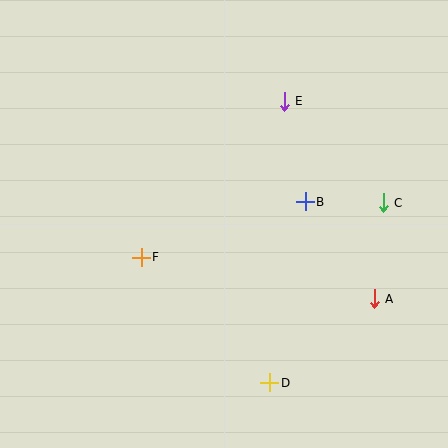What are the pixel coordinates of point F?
Point F is at (141, 257).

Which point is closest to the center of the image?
Point B at (305, 202) is closest to the center.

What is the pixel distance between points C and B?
The distance between C and B is 78 pixels.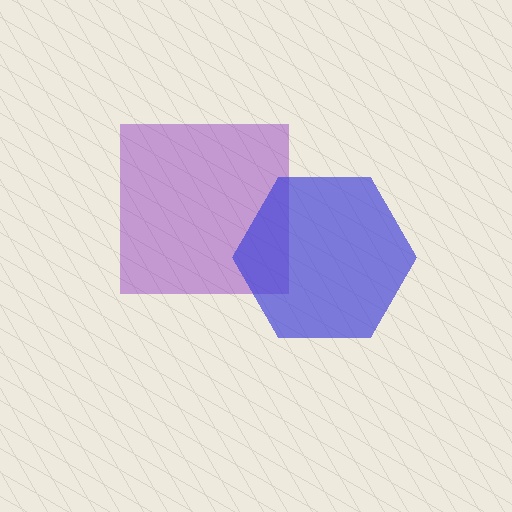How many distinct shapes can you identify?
There are 2 distinct shapes: a purple square, a blue hexagon.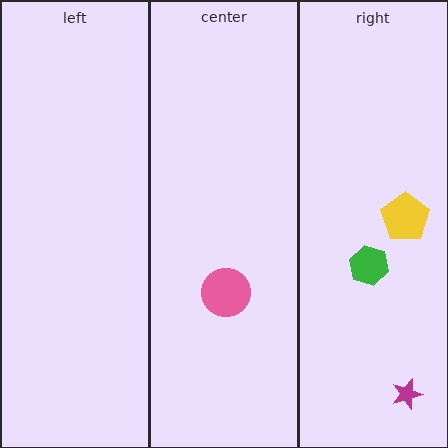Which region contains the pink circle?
The center region.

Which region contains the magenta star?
The right region.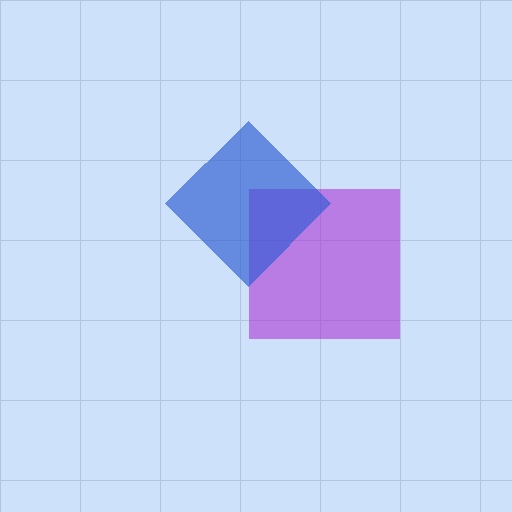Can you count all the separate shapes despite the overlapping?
Yes, there are 2 separate shapes.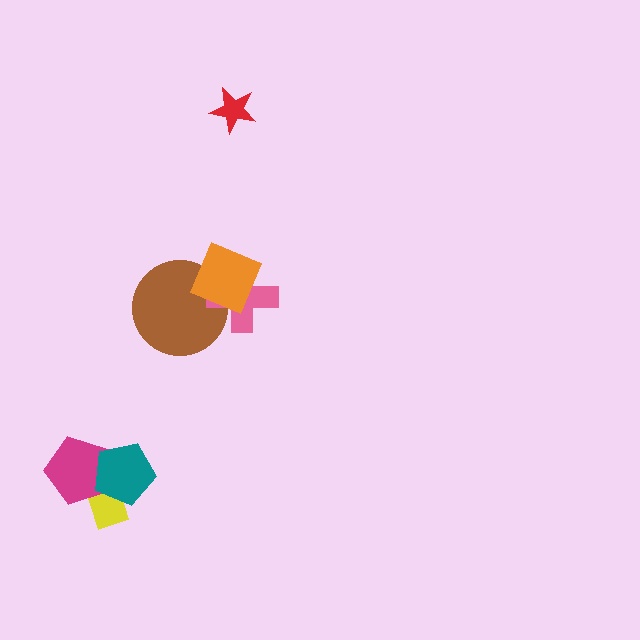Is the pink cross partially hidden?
Yes, it is partially covered by another shape.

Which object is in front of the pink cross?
The orange square is in front of the pink cross.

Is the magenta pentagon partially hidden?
Yes, it is partially covered by another shape.